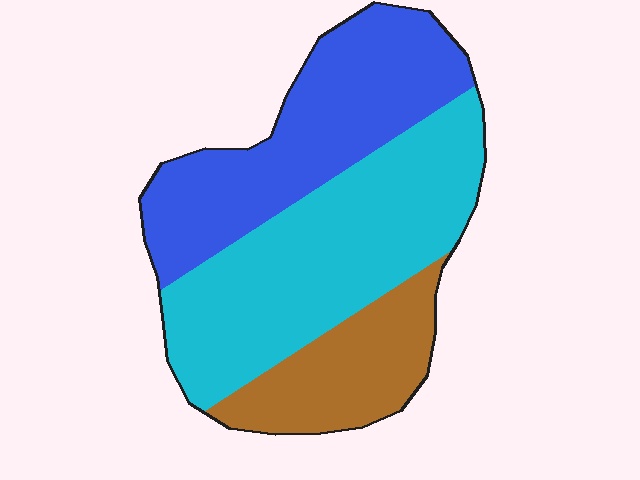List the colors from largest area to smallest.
From largest to smallest: cyan, blue, brown.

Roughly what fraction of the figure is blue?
Blue takes up about three eighths (3/8) of the figure.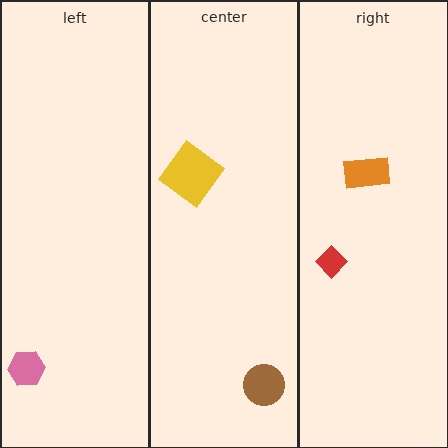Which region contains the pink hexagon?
The left region.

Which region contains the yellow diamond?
The center region.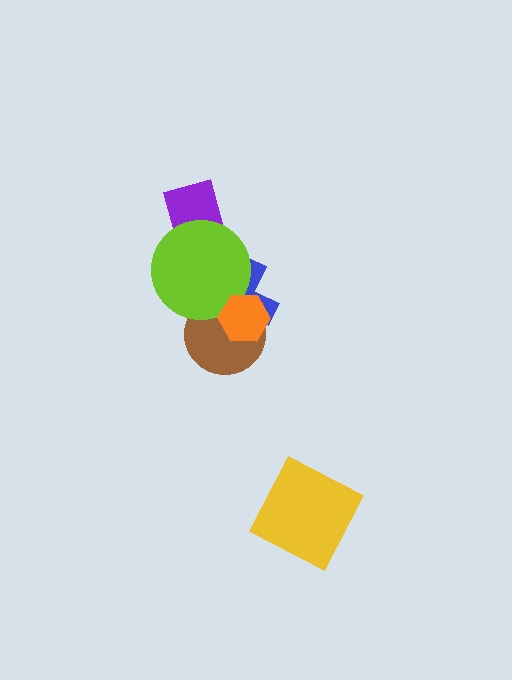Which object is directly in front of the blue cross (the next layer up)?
The brown circle is directly in front of the blue cross.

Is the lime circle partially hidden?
Yes, it is partially covered by another shape.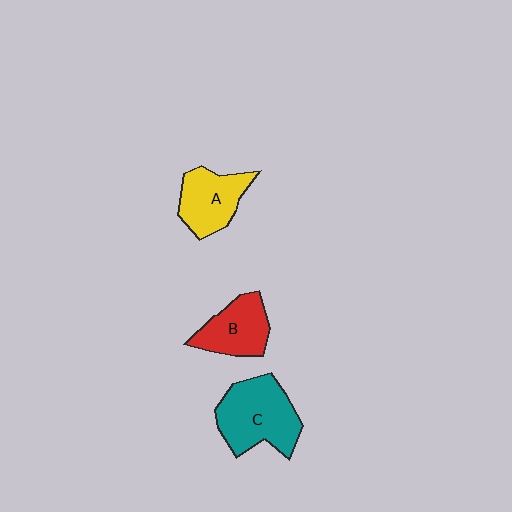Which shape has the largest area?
Shape C (teal).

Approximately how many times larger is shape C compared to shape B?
Approximately 1.4 times.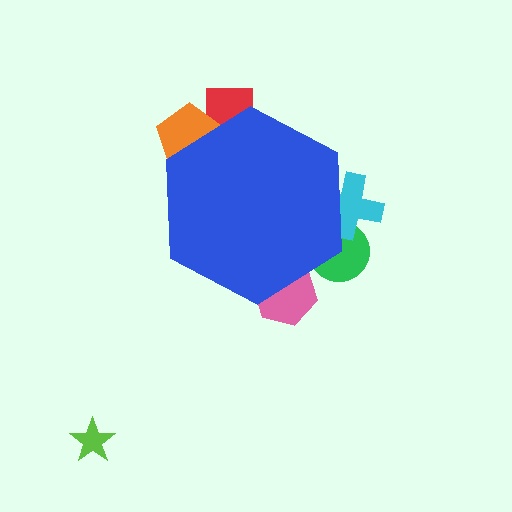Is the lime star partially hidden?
No, the lime star is fully visible.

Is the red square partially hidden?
Yes, the red square is partially hidden behind the blue hexagon.